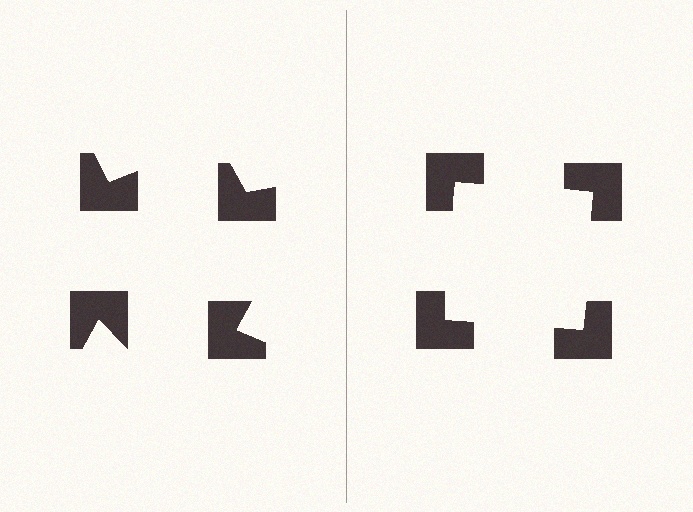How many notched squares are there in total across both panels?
8 — 4 on each side.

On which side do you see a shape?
An illusory square appears on the right side. On the left side the wedge cuts are rotated, so no coherent shape forms.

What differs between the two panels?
The notched squares are positioned identically on both sides; only the wedge orientations differ. On the right they align to a square; on the left they are misaligned.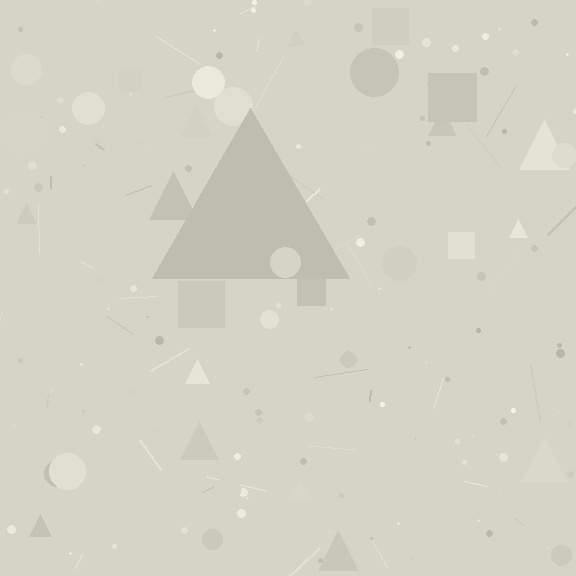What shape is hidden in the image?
A triangle is hidden in the image.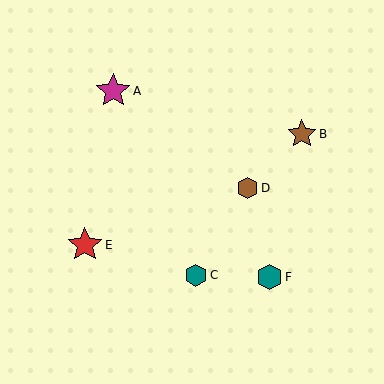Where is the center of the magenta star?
The center of the magenta star is at (113, 91).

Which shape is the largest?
The red star (labeled E) is the largest.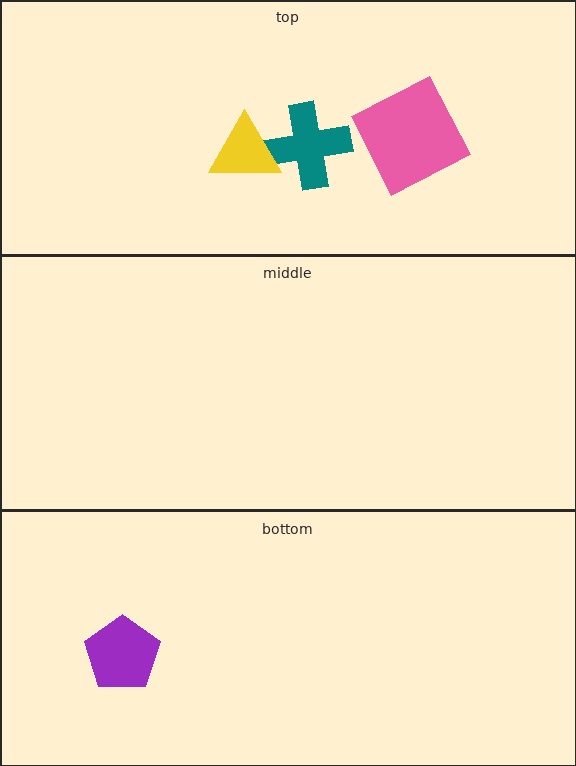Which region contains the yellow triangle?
The top region.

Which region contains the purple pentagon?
The bottom region.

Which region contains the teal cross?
The top region.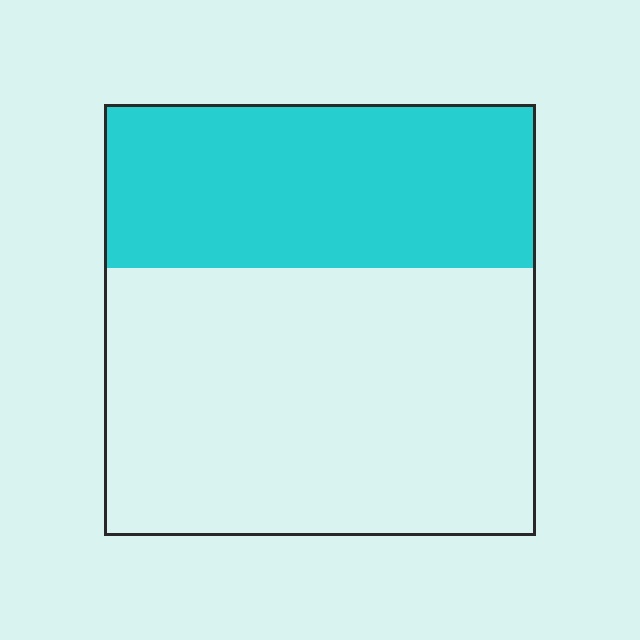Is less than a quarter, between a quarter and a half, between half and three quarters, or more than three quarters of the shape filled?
Between a quarter and a half.